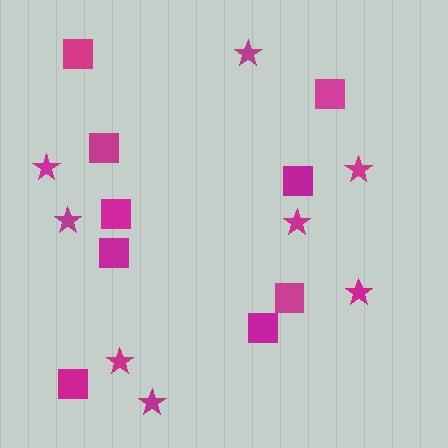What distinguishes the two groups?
There are 2 groups: one group of stars (8) and one group of squares (9).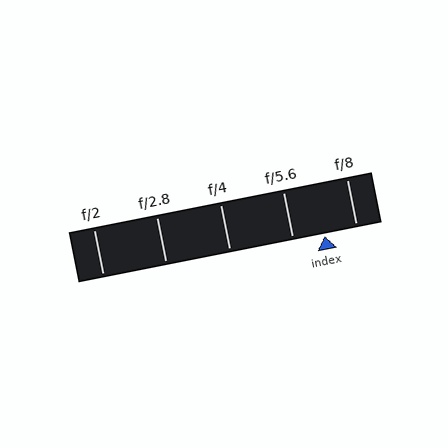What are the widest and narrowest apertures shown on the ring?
The widest aperture shown is f/2 and the narrowest is f/8.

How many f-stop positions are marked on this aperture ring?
There are 5 f-stop positions marked.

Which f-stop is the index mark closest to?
The index mark is closest to f/5.6.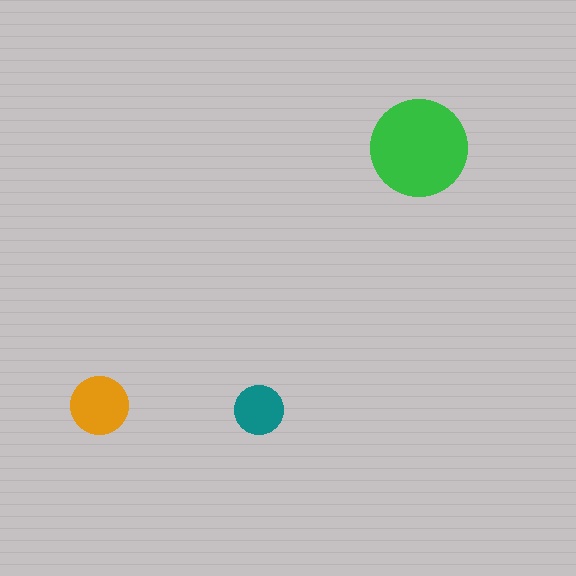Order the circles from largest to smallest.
the green one, the orange one, the teal one.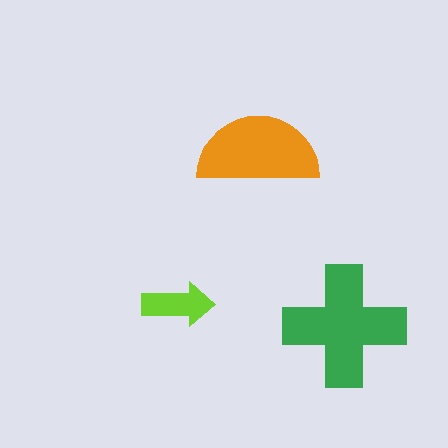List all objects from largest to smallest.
The green cross, the orange semicircle, the lime arrow.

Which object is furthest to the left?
The lime arrow is leftmost.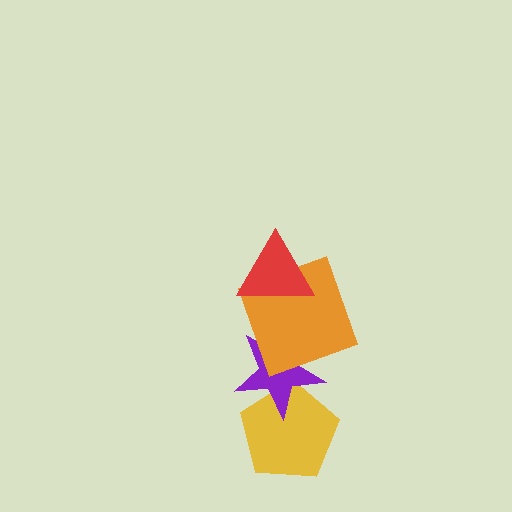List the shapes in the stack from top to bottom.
From top to bottom: the red triangle, the orange square, the purple star, the yellow pentagon.